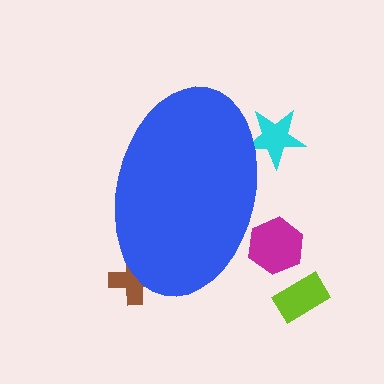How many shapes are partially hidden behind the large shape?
3 shapes are partially hidden.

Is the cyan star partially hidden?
Yes, the cyan star is partially hidden behind the blue ellipse.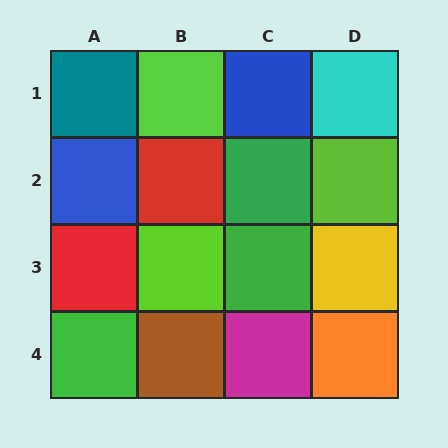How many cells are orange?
1 cell is orange.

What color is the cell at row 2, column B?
Red.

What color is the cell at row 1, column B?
Lime.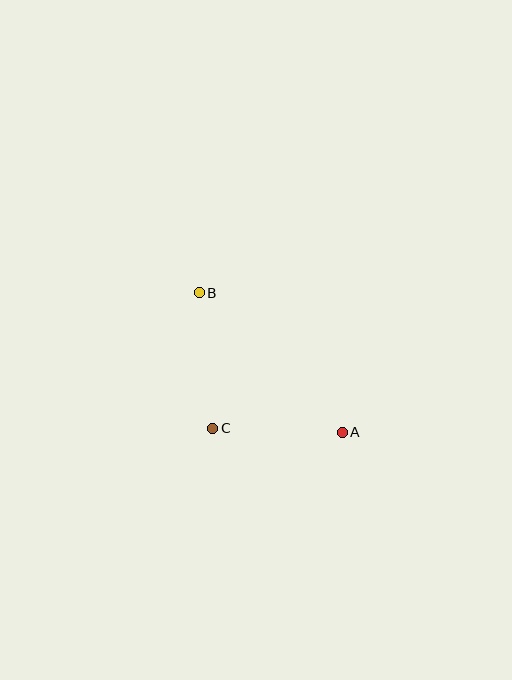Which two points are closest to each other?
Points A and C are closest to each other.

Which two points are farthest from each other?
Points A and B are farthest from each other.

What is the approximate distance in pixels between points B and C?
The distance between B and C is approximately 136 pixels.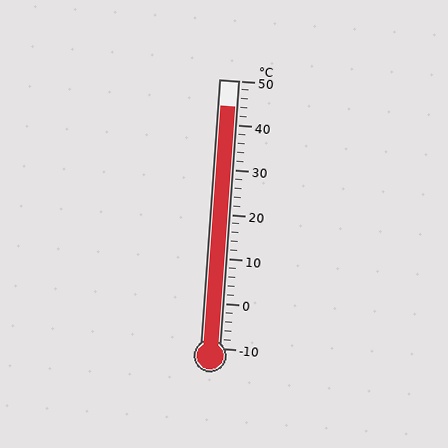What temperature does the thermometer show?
The thermometer shows approximately 44°C.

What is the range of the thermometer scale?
The thermometer scale ranges from -10°C to 50°C.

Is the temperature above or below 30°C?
The temperature is above 30°C.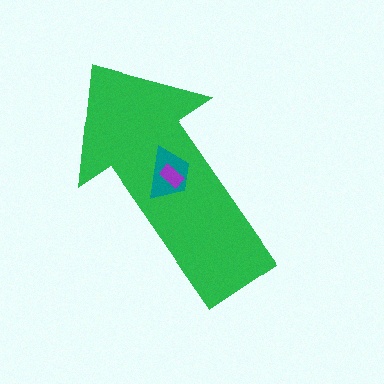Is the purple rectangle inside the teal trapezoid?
Yes.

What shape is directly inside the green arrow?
The teal trapezoid.